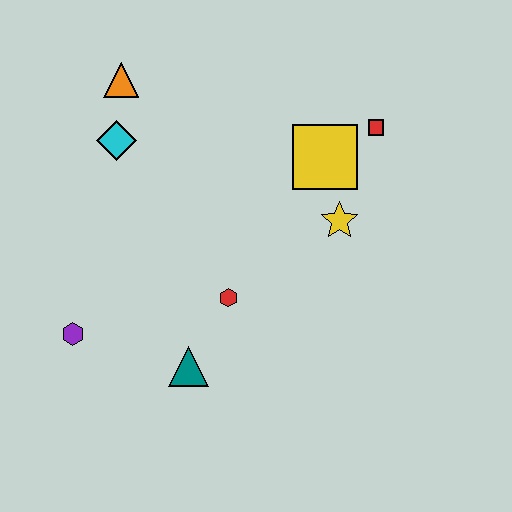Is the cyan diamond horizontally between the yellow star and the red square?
No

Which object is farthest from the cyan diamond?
The red square is farthest from the cyan diamond.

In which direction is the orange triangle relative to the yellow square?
The orange triangle is to the left of the yellow square.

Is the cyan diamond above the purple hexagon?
Yes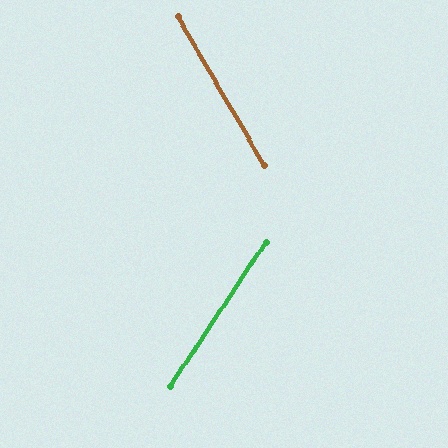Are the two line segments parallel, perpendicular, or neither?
Neither parallel nor perpendicular — they differ by about 64°.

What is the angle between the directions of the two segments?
Approximately 64 degrees.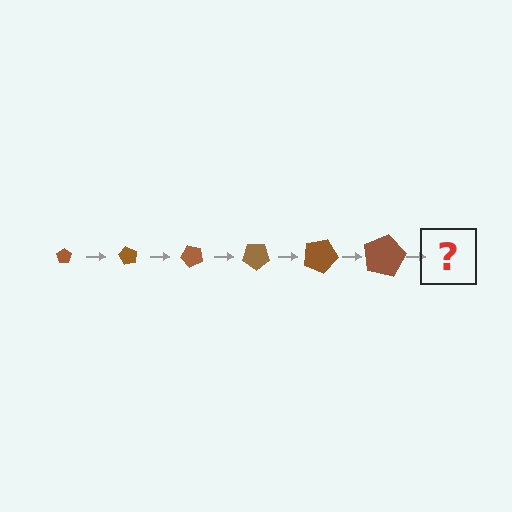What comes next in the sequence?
The next element should be a pentagon, larger than the previous one and rotated 360 degrees from the start.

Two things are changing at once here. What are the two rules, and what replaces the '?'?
The two rules are that the pentagon grows larger each step and it rotates 60 degrees each step. The '?' should be a pentagon, larger than the previous one and rotated 360 degrees from the start.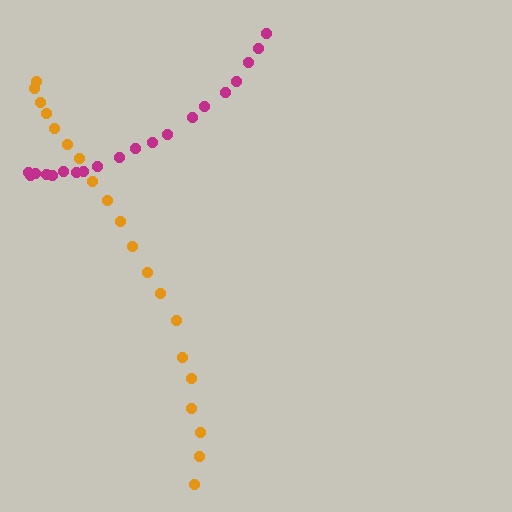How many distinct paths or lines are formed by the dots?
There are 2 distinct paths.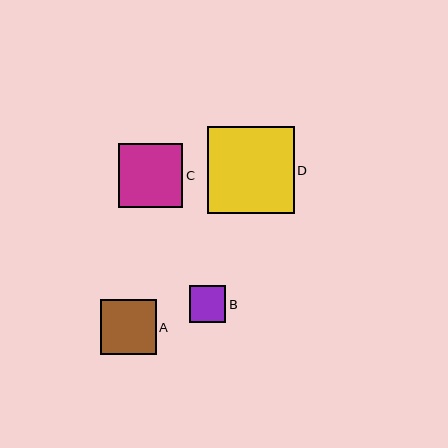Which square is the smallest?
Square B is the smallest with a size of approximately 36 pixels.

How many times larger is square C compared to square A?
Square C is approximately 1.1 times the size of square A.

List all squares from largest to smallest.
From largest to smallest: D, C, A, B.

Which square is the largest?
Square D is the largest with a size of approximately 87 pixels.